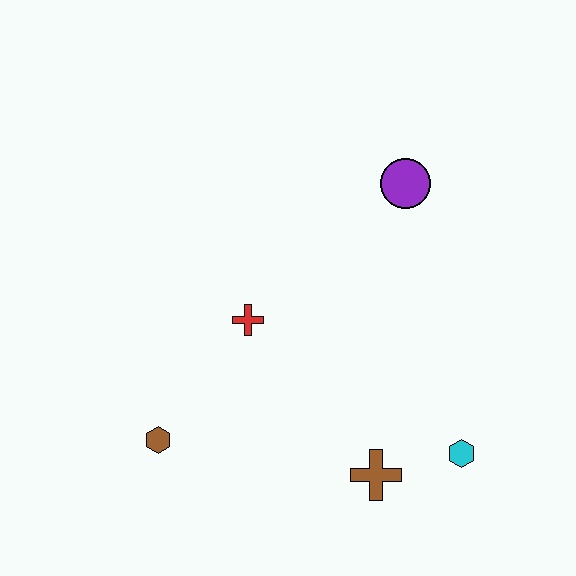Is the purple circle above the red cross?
Yes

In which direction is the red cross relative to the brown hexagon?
The red cross is above the brown hexagon.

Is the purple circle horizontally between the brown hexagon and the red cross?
No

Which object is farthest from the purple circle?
The brown hexagon is farthest from the purple circle.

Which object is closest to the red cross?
The brown hexagon is closest to the red cross.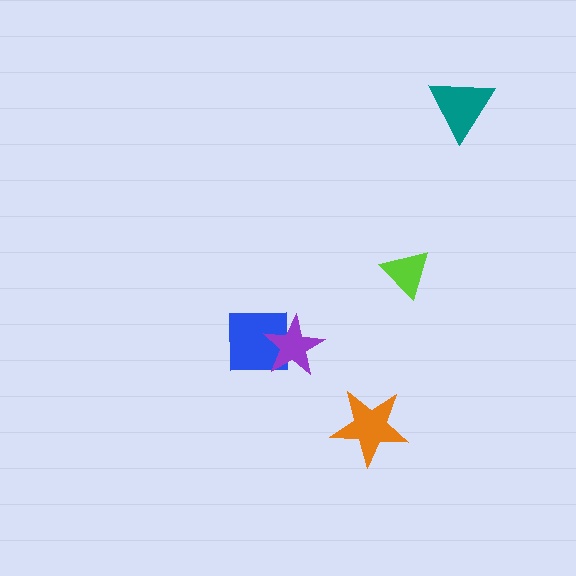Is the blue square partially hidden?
Yes, it is partially covered by another shape.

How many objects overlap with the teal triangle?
0 objects overlap with the teal triangle.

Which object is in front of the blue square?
The purple star is in front of the blue square.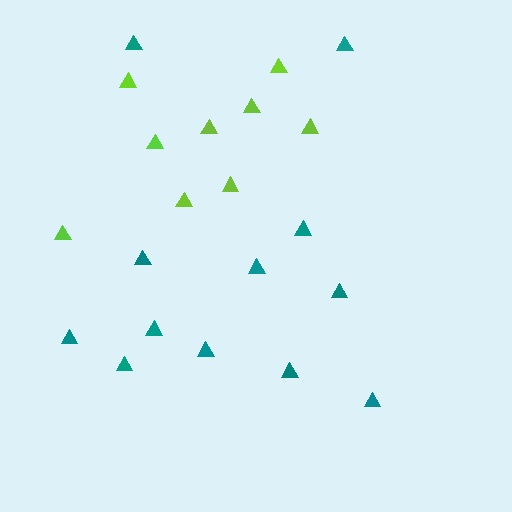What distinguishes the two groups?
There are 2 groups: one group of lime triangles (9) and one group of teal triangles (12).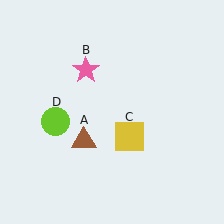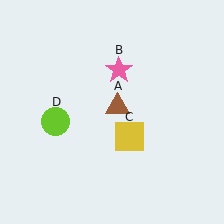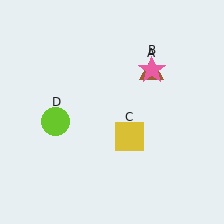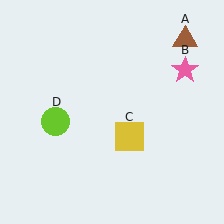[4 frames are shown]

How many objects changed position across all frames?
2 objects changed position: brown triangle (object A), pink star (object B).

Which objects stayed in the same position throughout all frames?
Yellow square (object C) and lime circle (object D) remained stationary.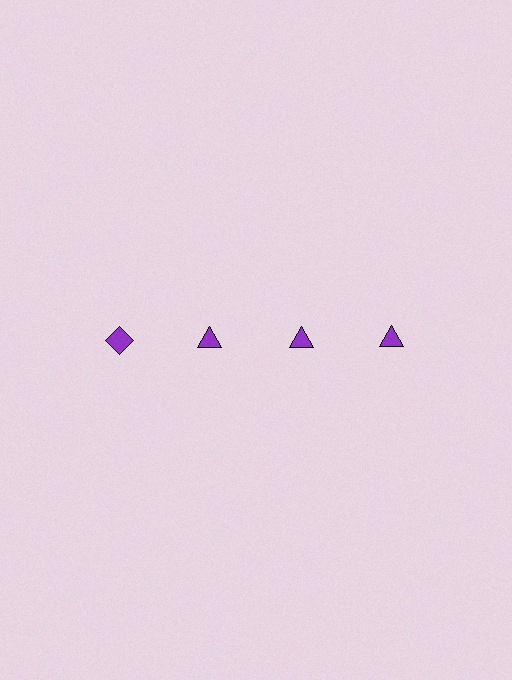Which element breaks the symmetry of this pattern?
The purple diamond in the top row, leftmost column breaks the symmetry. All other shapes are purple triangles.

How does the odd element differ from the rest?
It has a different shape: diamond instead of triangle.